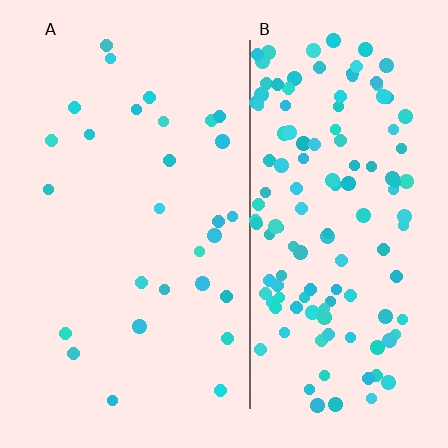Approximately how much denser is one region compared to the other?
Approximately 4.8× — region B over region A.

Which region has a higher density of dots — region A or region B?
B (the right).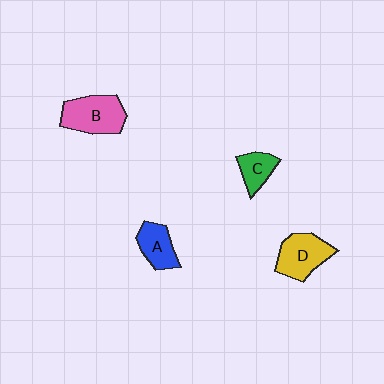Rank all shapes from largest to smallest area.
From largest to smallest: B (pink), D (yellow), A (blue), C (green).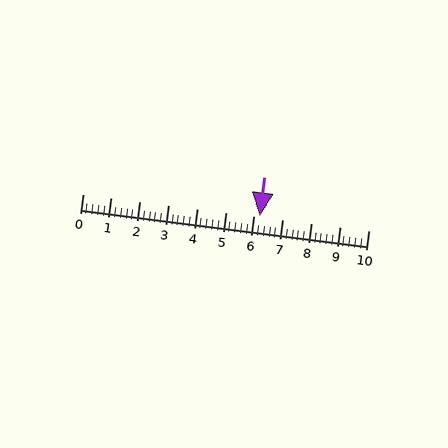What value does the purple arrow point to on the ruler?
The purple arrow points to approximately 6.2.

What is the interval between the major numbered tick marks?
The major tick marks are spaced 1 units apart.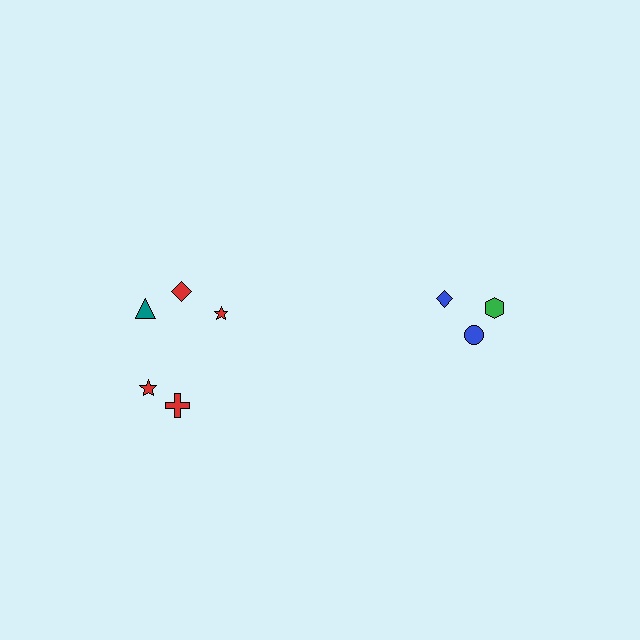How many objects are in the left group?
There are 5 objects.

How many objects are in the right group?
There are 3 objects.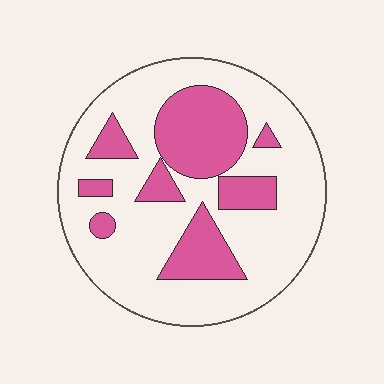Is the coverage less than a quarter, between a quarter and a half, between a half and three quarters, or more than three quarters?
Between a quarter and a half.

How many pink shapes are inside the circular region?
8.